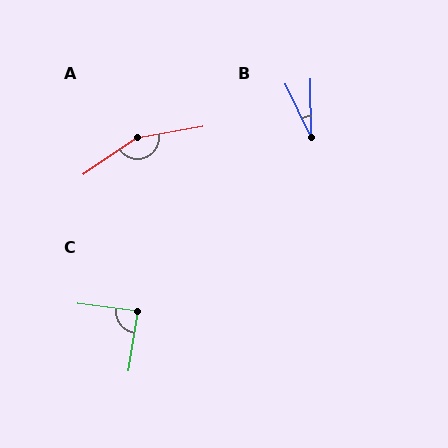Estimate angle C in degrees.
Approximately 88 degrees.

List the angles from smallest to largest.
B (25°), C (88°), A (155°).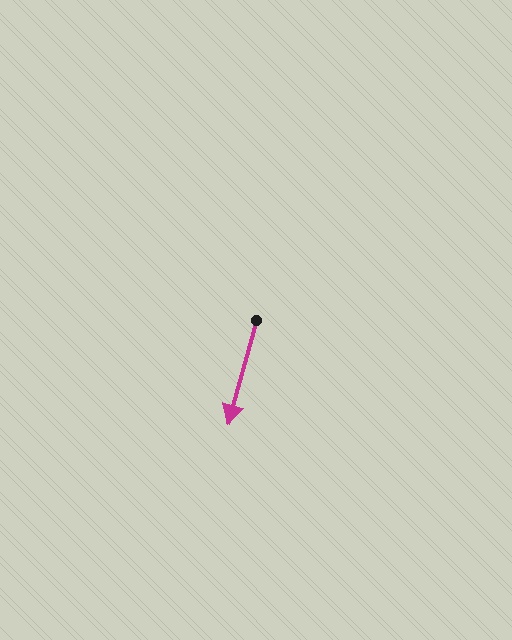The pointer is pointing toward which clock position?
Roughly 7 o'clock.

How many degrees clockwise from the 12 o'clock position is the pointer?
Approximately 195 degrees.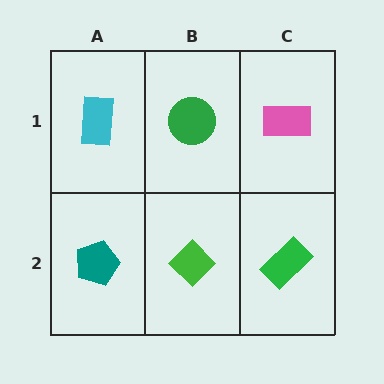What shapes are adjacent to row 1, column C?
A green rectangle (row 2, column C), a green circle (row 1, column B).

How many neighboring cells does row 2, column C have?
2.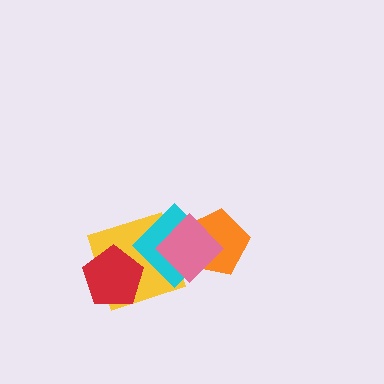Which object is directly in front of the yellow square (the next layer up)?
The red pentagon is directly in front of the yellow square.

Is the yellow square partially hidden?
Yes, it is partially covered by another shape.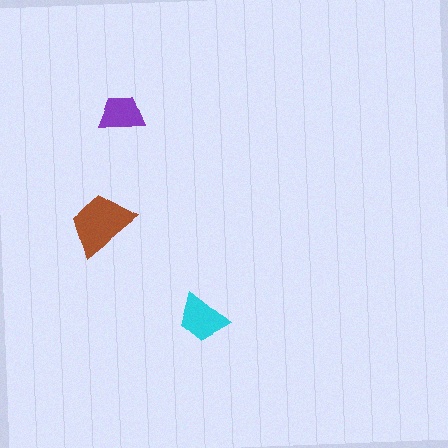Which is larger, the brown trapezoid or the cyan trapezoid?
The brown one.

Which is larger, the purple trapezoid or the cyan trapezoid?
The cyan one.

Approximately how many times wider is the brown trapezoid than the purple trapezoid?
About 1.5 times wider.